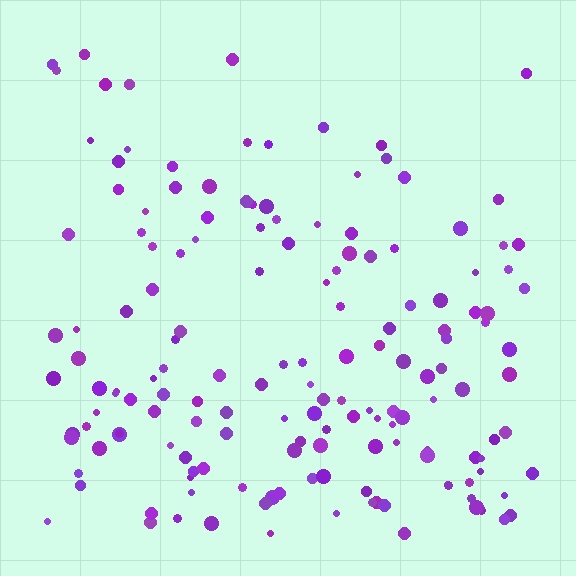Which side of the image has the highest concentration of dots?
The bottom.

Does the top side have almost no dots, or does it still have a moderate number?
Still a moderate number, just noticeably fewer than the bottom.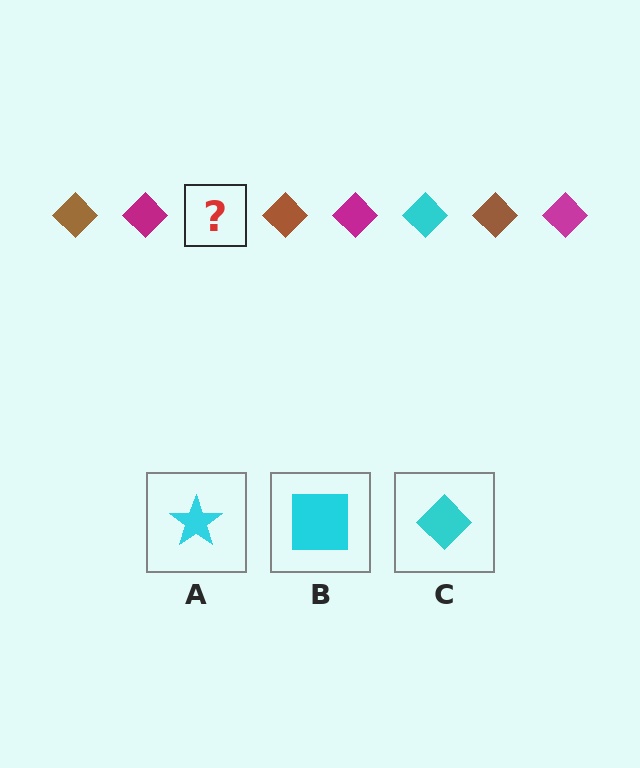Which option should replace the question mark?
Option C.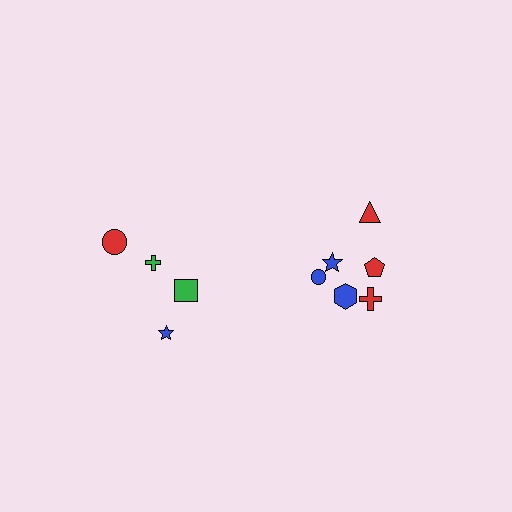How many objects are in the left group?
There are 4 objects.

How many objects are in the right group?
There are 6 objects.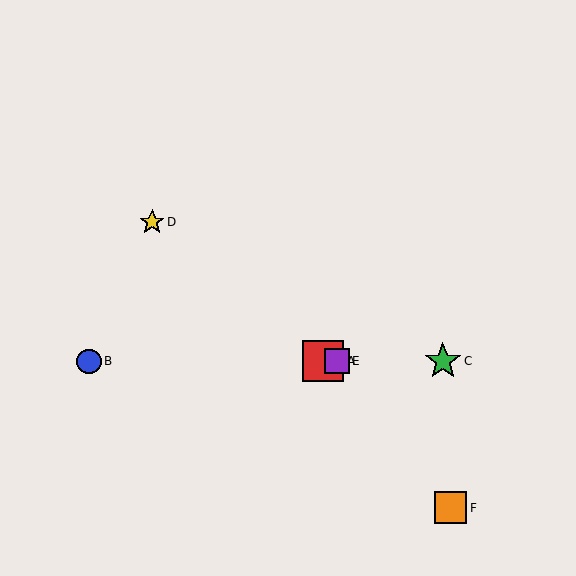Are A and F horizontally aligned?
No, A is at y≈361 and F is at y≈508.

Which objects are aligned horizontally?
Objects A, B, C, E are aligned horizontally.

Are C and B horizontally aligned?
Yes, both are at y≈361.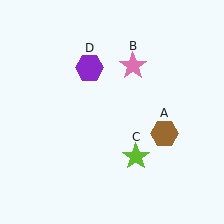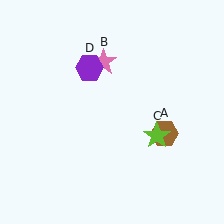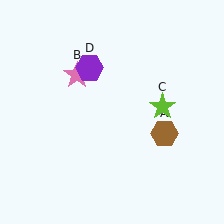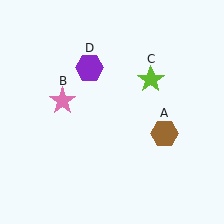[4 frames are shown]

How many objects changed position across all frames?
2 objects changed position: pink star (object B), lime star (object C).